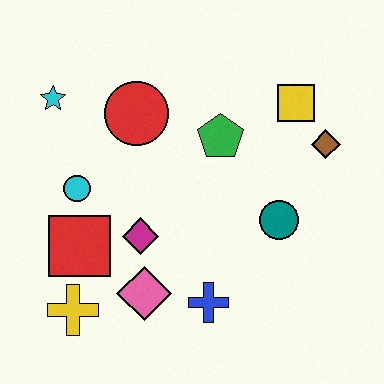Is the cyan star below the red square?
No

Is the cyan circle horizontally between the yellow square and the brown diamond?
No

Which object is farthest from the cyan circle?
The brown diamond is farthest from the cyan circle.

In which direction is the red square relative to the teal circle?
The red square is to the left of the teal circle.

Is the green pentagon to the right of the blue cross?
Yes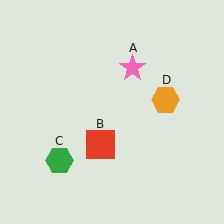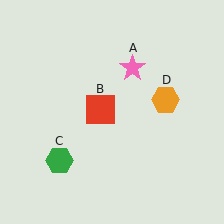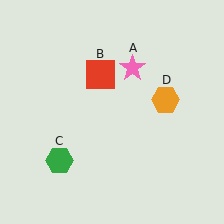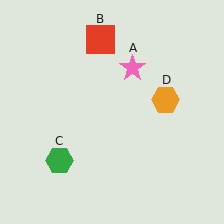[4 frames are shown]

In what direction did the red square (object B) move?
The red square (object B) moved up.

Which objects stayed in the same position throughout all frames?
Pink star (object A) and green hexagon (object C) and orange hexagon (object D) remained stationary.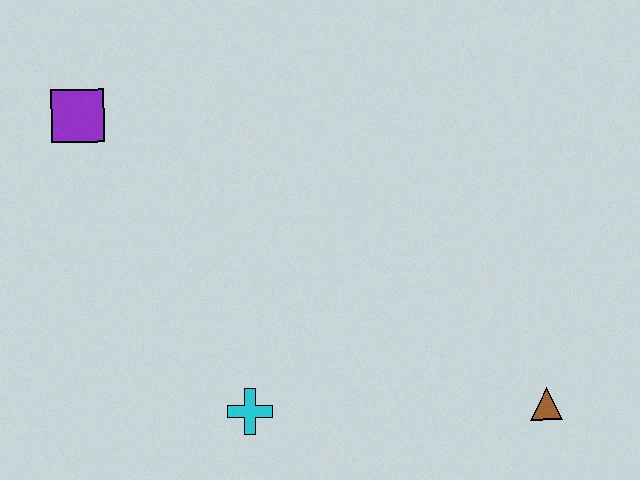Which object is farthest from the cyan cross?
The purple square is farthest from the cyan cross.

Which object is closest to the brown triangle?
The cyan cross is closest to the brown triangle.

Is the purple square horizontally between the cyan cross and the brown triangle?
No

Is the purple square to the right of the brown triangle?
No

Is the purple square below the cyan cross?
No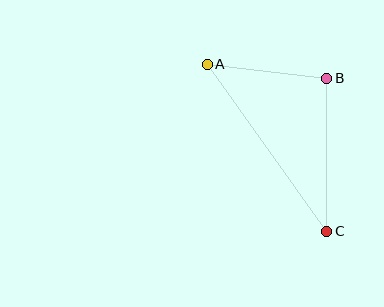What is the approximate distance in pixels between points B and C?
The distance between B and C is approximately 153 pixels.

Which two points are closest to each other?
Points A and B are closest to each other.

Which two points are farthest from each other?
Points A and C are farthest from each other.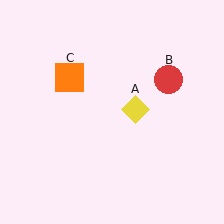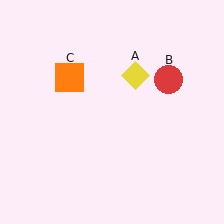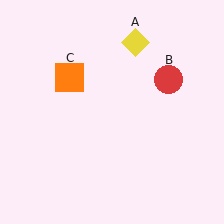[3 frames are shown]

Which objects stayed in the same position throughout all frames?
Red circle (object B) and orange square (object C) remained stationary.